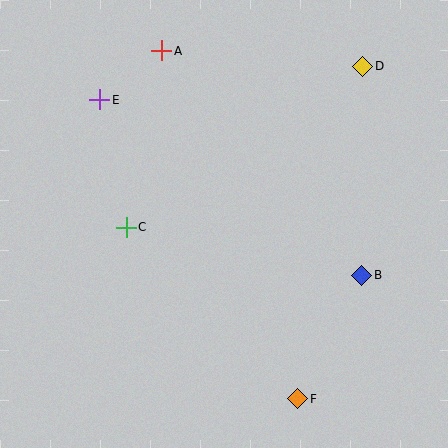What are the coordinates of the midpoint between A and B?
The midpoint between A and B is at (262, 163).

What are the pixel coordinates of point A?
Point A is at (162, 51).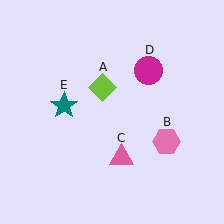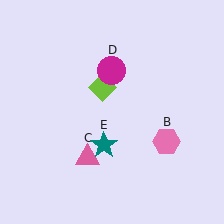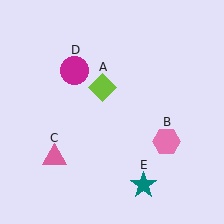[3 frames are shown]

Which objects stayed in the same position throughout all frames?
Lime diamond (object A) and pink hexagon (object B) remained stationary.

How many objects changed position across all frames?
3 objects changed position: pink triangle (object C), magenta circle (object D), teal star (object E).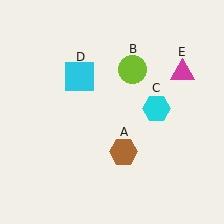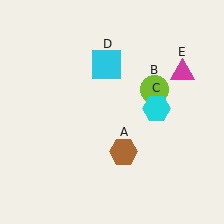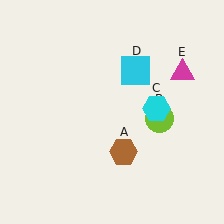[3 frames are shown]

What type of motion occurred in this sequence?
The lime circle (object B), cyan square (object D) rotated clockwise around the center of the scene.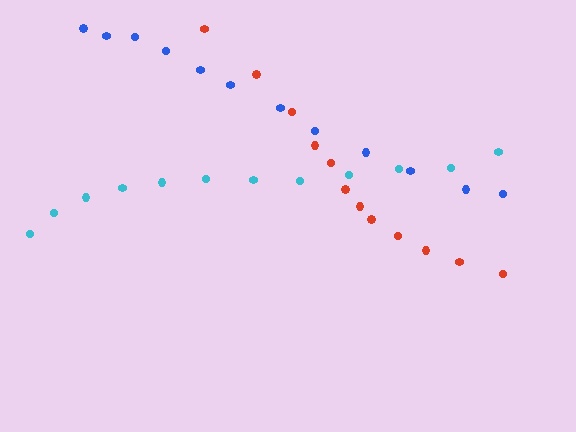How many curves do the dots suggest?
There are 3 distinct paths.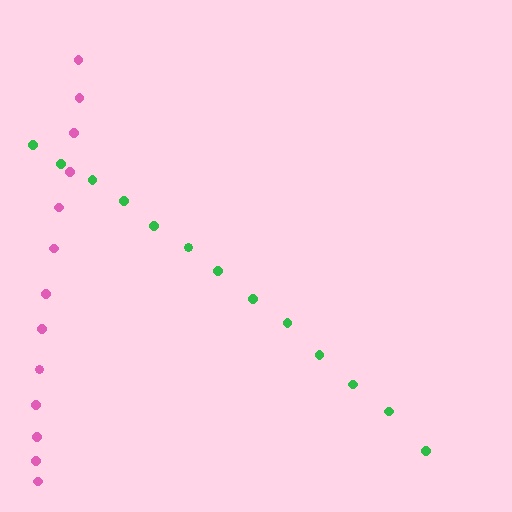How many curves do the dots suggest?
There are 2 distinct paths.